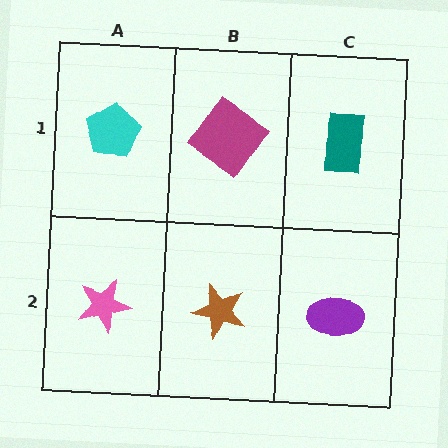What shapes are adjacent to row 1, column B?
A brown star (row 2, column B), a cyan pentagon (row 1, column A), a teal rectangle (row 1, column C).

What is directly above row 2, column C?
A teal rectangle.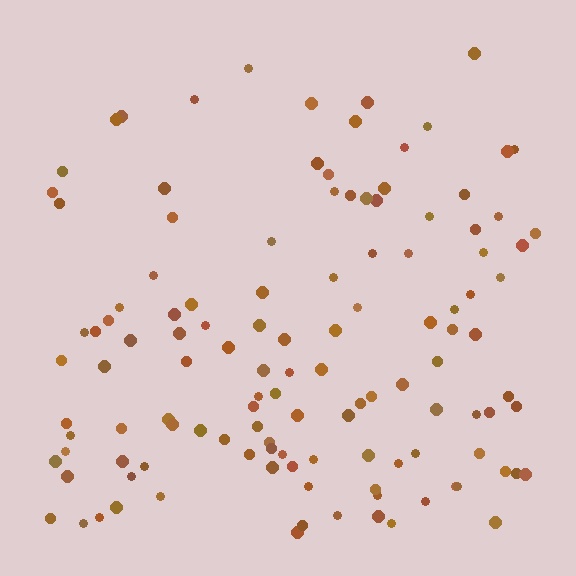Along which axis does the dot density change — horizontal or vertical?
Vertical.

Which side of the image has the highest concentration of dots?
The bottom.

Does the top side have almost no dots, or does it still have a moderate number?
Still a moderate number, just noticeably fewer than the bottom.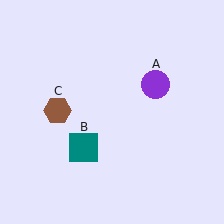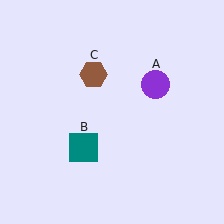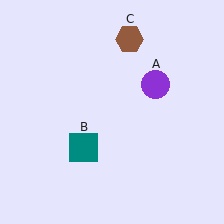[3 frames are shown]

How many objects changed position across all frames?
1 object changed position: brown hexagon (object C).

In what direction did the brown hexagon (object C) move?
The brown hexagon (object C) moved up and to the right.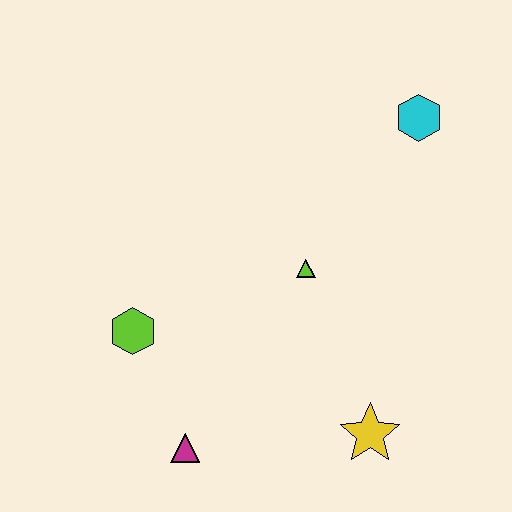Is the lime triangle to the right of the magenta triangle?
Yes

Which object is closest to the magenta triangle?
The lime hexagon is closest to the magenta triangle.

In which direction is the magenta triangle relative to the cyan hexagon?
The magenta triangle is below the cyan hexagon.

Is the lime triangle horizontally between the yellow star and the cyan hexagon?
No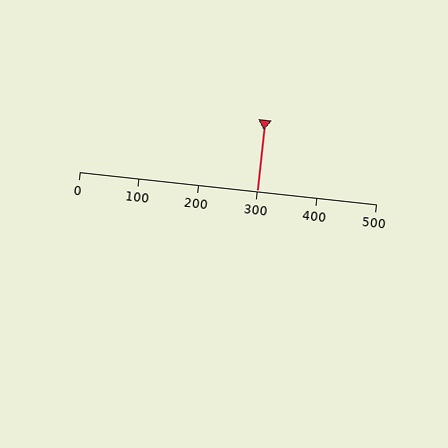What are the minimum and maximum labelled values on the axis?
The axis runs from 0 to 500.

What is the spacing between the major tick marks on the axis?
The major ticks are spaced 100 apart.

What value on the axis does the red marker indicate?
The marker indicates approximately 300.